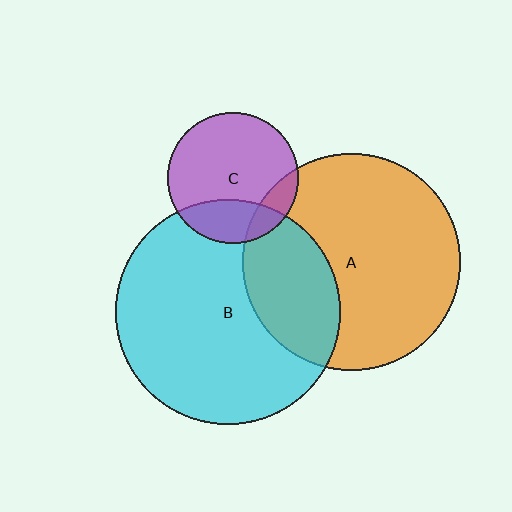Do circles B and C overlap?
Yes.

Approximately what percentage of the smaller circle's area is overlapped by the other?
Approximately 25%.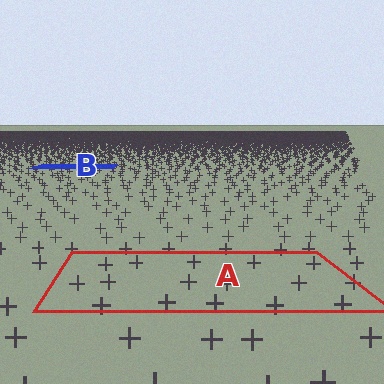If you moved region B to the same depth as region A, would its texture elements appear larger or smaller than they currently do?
They would appear larger. At a closer depth, the same texture elements are projected at a bigger on-screen size.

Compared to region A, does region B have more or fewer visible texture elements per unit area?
Region B has more texture elements per unit area — they are packed more densely because it is farther away.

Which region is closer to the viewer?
Region A is closer. The texture elements there are larger and more spread out.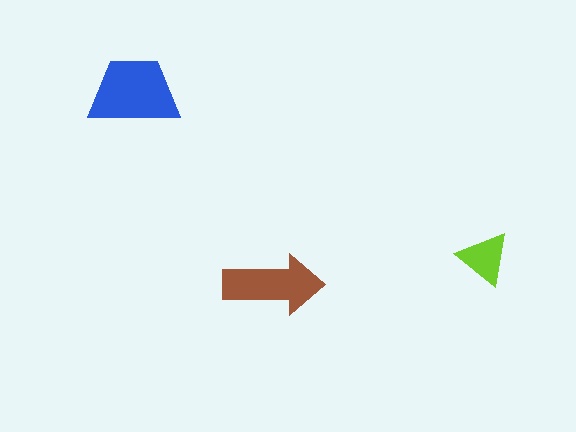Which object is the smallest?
The lime triangle.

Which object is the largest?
The blue trapezoid.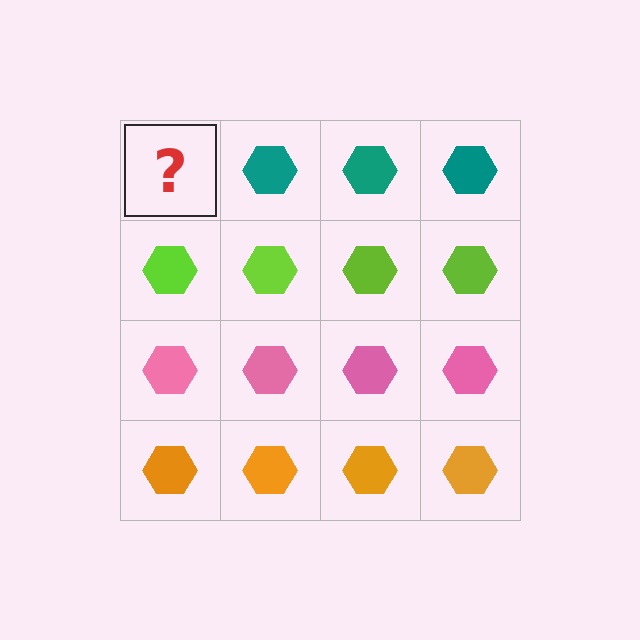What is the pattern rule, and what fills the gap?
The rule is that each row has a consistent color. The gap should be filled with a teal hexagon.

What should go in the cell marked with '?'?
The missing cell should contain a teal hexagon.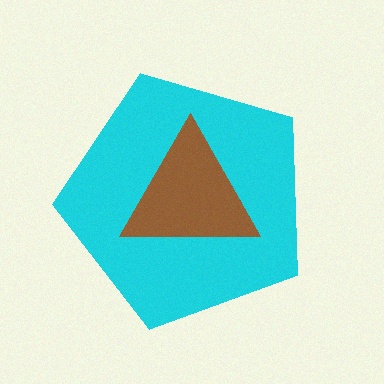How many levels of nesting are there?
2.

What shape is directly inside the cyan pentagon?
The brown triangle.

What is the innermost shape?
The brown triangle.